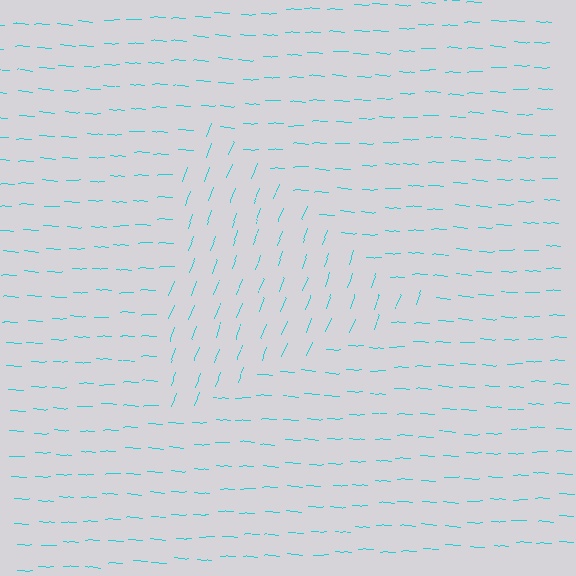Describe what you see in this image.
The image is filled with small cyan line segments. A triangle region in the image has lines oriented differently from the surrounding lines, creating a visible texture boundary.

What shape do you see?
I see a triangle.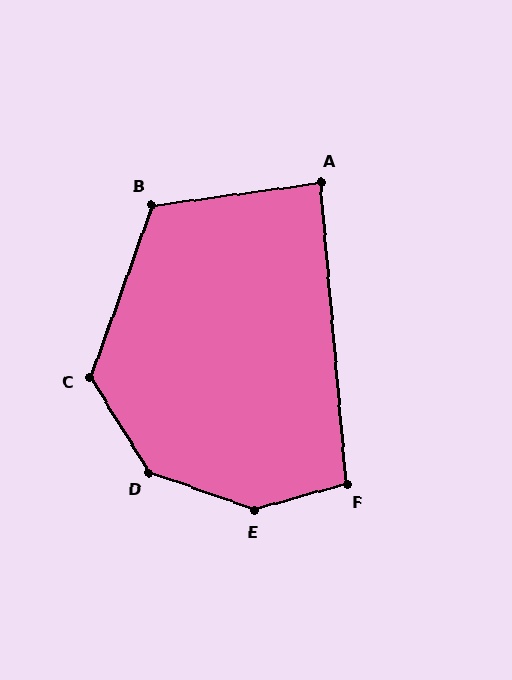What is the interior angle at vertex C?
Approximately 128 degrees (obtuse).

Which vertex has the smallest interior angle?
A, at approximately 87 degrees.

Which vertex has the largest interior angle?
E, at approximately 144 degrees.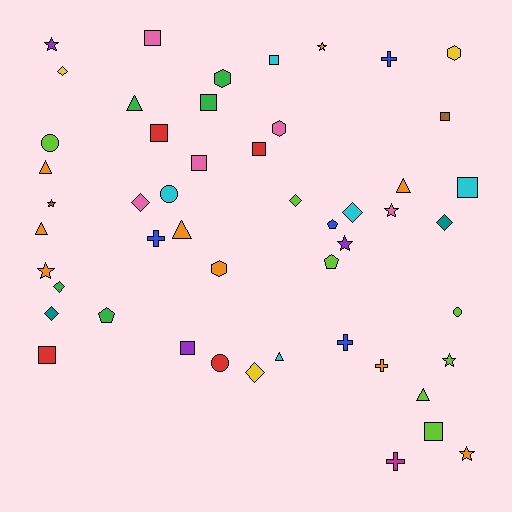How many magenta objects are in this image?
There is 1 magenta object.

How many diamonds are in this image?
There are 8 diamonds.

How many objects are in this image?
There are 50 objects.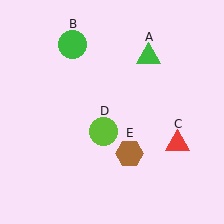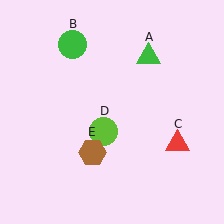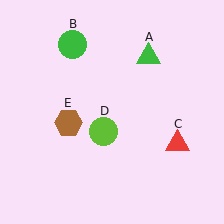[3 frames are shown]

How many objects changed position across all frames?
1 object changed position: brown hexagon (object E).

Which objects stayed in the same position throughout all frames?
Green triangle (object A) and green circle (object B) and red triangle (object C) and lime circle (object D) remained stationary.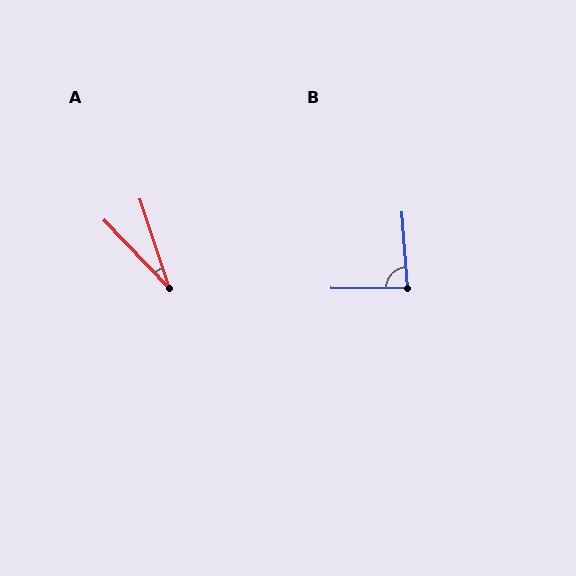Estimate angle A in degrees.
Approximately 25 degrees.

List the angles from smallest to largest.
A (25°), B (85°).